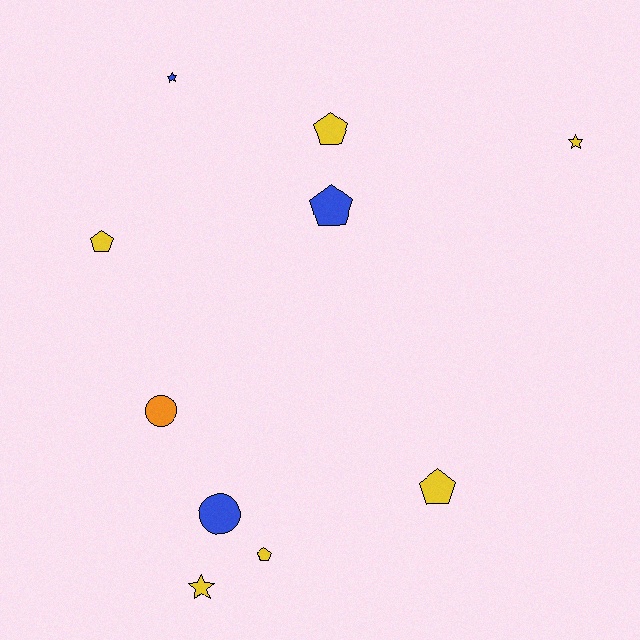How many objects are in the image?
There are 10 objects.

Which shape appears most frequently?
Pentagon, with 5 objects.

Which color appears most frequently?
Yellow, with 6 objects.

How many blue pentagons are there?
There is 1 blue pentagon.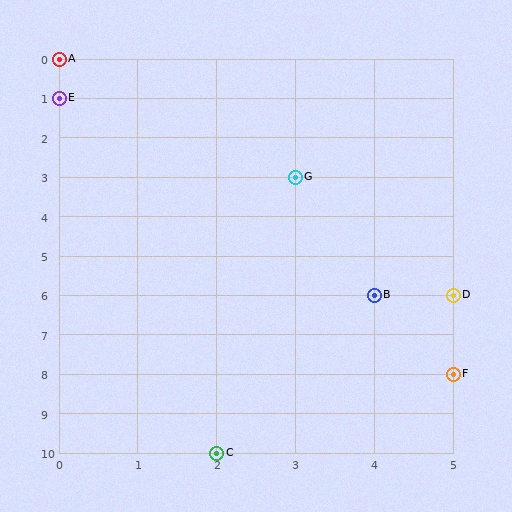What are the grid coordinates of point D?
Point D is at grid coordinates (5, 6).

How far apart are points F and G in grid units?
Points F and G are 2 columns and 5 rows apart (about 5.4 grid units diagonally).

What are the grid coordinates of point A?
Point A is at grid coordinates (0, 0).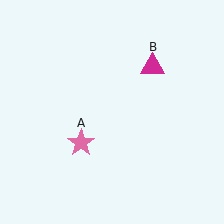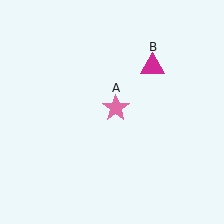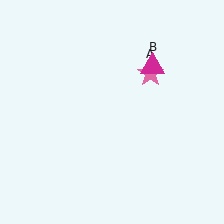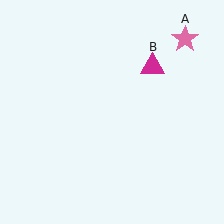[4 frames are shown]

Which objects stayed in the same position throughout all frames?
Magenta triangle (object B) remained stationary.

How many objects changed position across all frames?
1 object changed position: pink star (object A).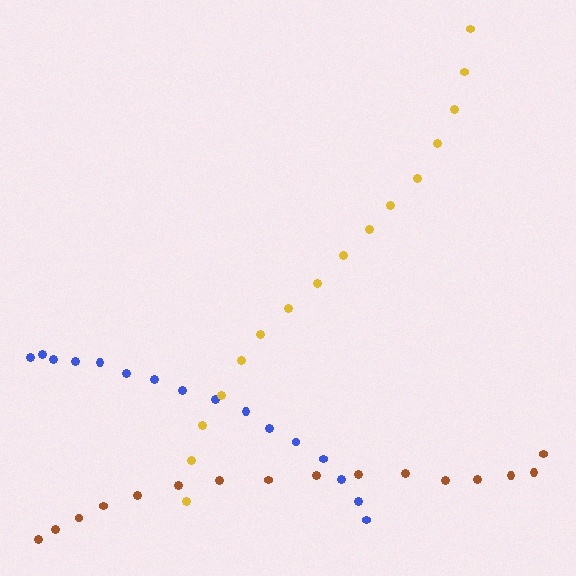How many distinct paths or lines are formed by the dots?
There are 3 distinct paths.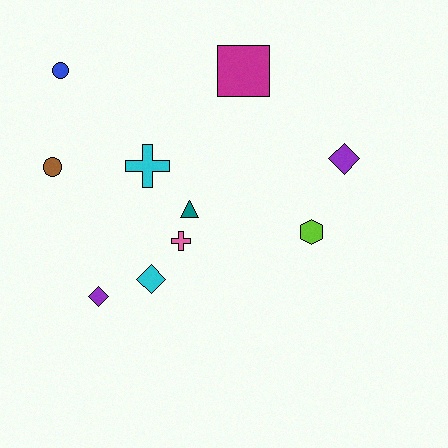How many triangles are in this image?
There is 1 triangle.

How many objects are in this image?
There are 10 objects.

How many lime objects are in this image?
There is 1 lime object.